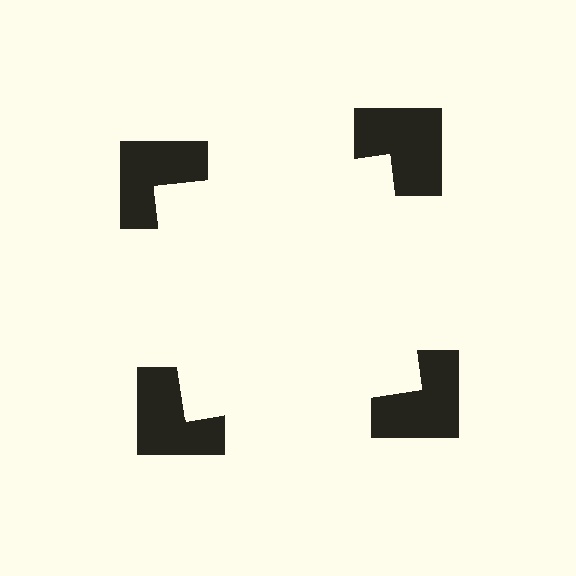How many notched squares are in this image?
There are 4 — one at each vertex of the illusory square.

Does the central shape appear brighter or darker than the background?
It typically appears slightly brighter than the background, even though no actual brightness change is drawn.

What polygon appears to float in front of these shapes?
An illusory square — its edges are inferred from the aligned wedge cuts in the notched squares, not physically drawn.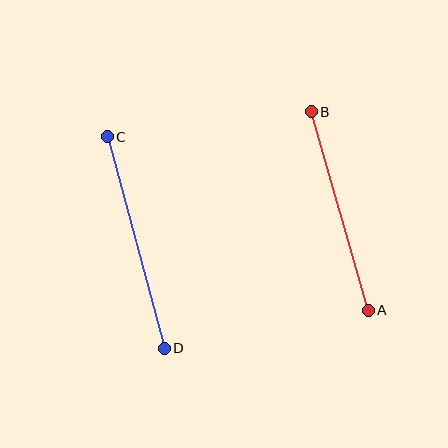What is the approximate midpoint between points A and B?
The midpoint is at approximately (340, 211) pixels.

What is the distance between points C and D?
The distance is approximately 219 pixels.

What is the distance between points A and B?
The distance is approximately 206 pixels.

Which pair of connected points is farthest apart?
Points C and D are farthest apart.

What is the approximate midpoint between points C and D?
The midpoint is at approximately (136, 243) pixels.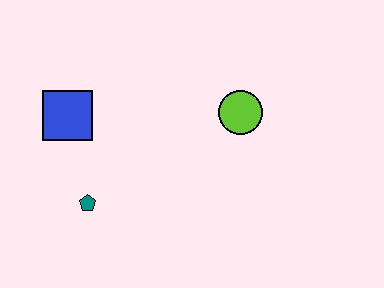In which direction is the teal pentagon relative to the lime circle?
The teal pentagon is to the left of the lime circle.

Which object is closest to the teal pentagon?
The blue square is closest to the teal pentagon.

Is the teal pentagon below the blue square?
Yes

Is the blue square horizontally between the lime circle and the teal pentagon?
No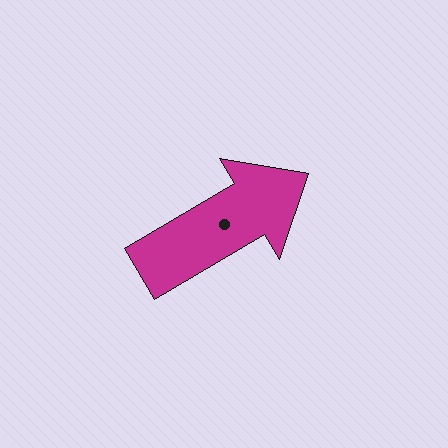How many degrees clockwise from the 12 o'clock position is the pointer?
Approximately 59 degrees.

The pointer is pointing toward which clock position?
Roughly 2 o'clock.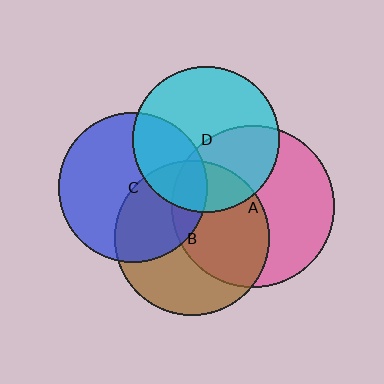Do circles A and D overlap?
Yes.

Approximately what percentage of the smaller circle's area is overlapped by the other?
Approximately 40%.